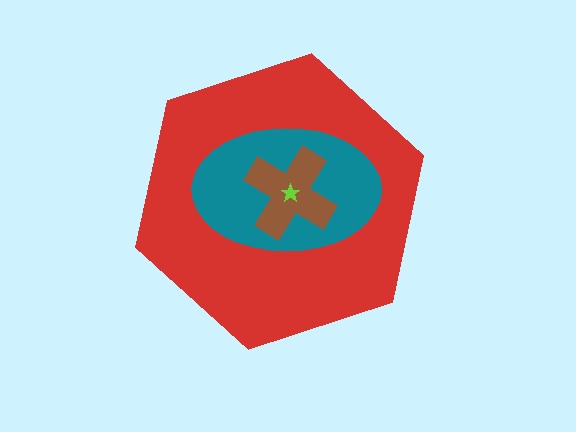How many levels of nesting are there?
4.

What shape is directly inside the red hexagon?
The teal ellipse.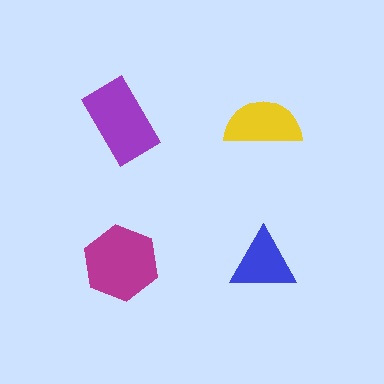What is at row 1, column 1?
A purple rectangle.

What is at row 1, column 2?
A yellow semicircle.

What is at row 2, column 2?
A blue triangle.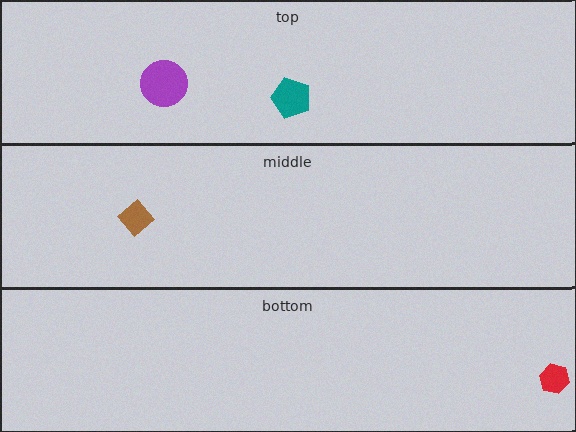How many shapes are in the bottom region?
1.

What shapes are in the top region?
The teal pentagon, the purple circle.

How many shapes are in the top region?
2.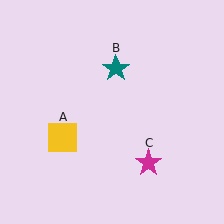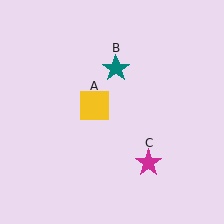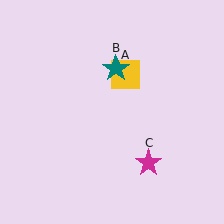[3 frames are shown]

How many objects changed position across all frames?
1 object changed position: yellow square (object A).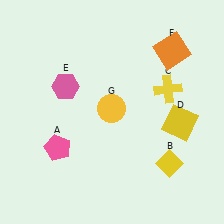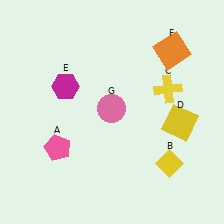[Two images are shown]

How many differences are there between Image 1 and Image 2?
There are 2 differences between the two images.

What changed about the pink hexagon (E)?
In Image 1, E is pink. In Image 2, it changed to magenta.